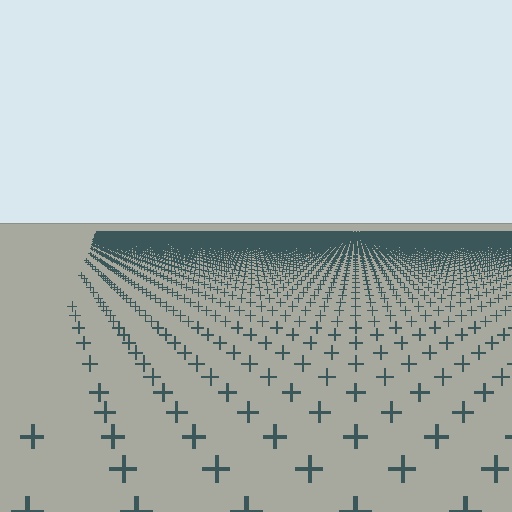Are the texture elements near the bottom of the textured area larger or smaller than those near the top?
Larger. Near the bottom, elements are closer to the viewer and appear at a bigger on-screen size.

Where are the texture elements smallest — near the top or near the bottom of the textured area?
Near the top.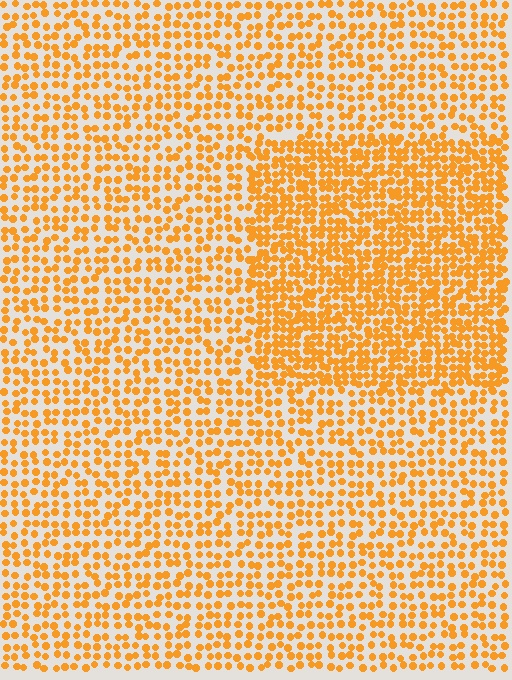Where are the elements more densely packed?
The elements are more densely packed inside the rectangle boundary.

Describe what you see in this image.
The image contains small orange elements arranged at two different densities. A rectangle-shaped region is visible where the elements are more densely packed than the surrounding area.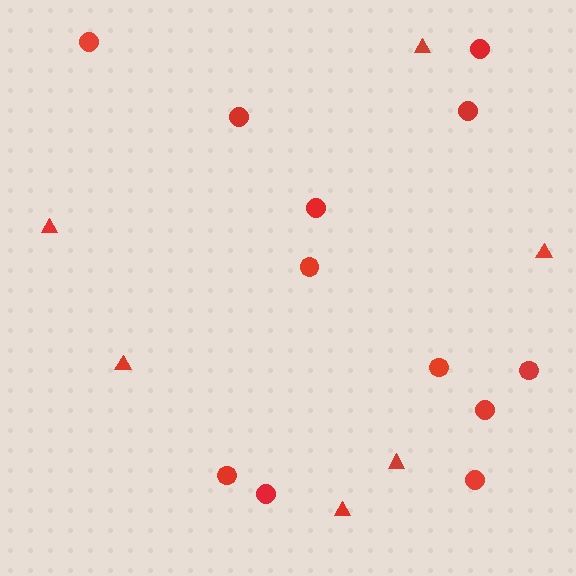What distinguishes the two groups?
There are 2 groups: one group of triangles (6) and one group of circles (12).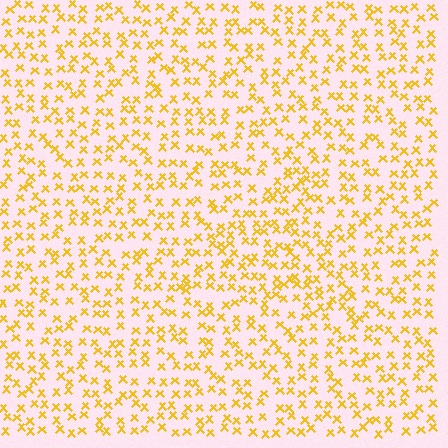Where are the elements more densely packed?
The elements are more densely packed inside the triangle boundary.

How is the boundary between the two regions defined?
The boundary is defined by a change in element density (approximately 1.4x ratio). All elements are the same color, size, and shape.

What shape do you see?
I see a triangle.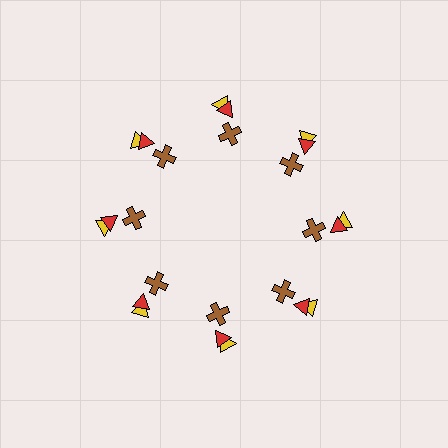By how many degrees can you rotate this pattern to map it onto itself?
The pattern maps onto itself every 45 degrees of rotation.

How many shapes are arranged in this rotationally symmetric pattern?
There are 24 shapes, arranged in 8 groups of 3.